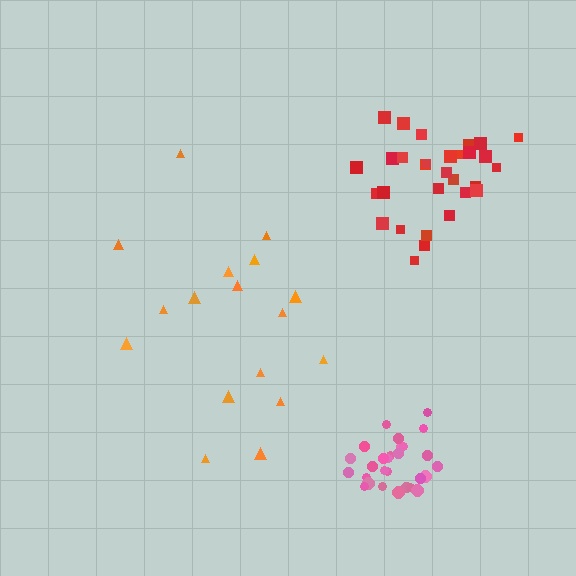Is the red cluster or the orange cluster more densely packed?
Red.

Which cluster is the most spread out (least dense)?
Orange.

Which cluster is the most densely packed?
Pink.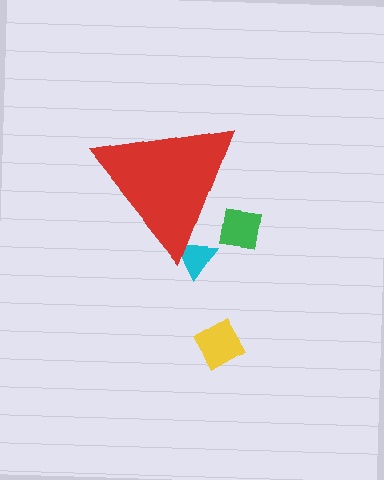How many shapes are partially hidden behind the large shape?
2 shapes are partially hidden.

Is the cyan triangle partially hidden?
Yes, the cyan triangle is partially hidden behind the red triangle.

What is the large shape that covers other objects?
A red triangle.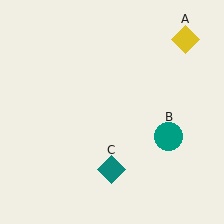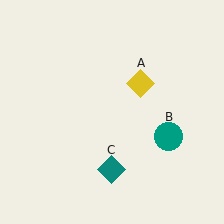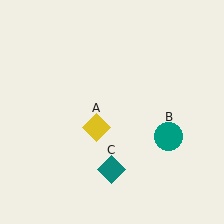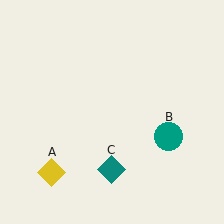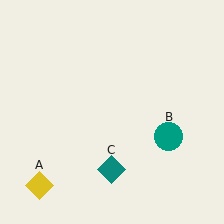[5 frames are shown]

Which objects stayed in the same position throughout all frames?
Teal circle (object B) and teal diamond (object C) remained stationary.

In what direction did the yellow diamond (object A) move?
The yellow diamond (object A) moved down and to the left.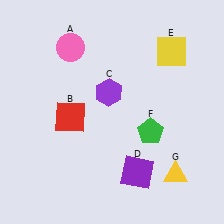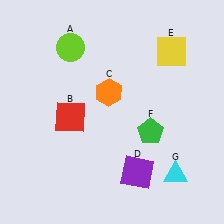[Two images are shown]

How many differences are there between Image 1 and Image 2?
There are 3 differences between the two images.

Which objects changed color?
A changed from pink to lime. C changed from purple to orange. G changed from yellow to cyan.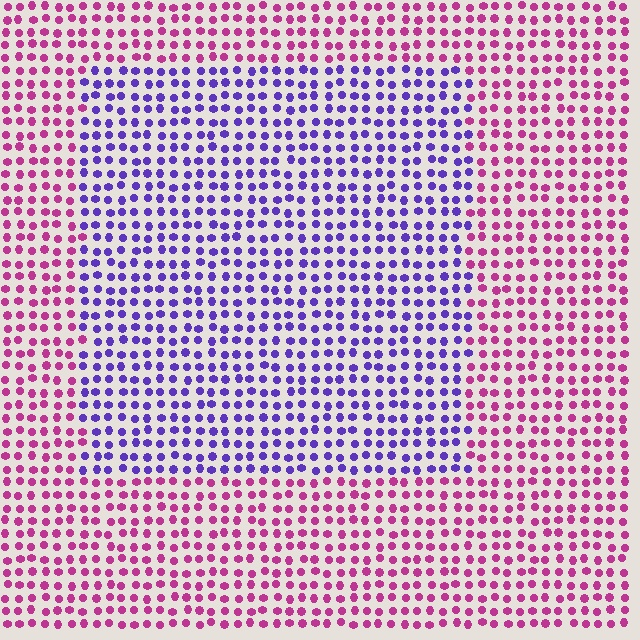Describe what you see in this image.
The image is filled with small magenta elements in a uniform arrangement. A rectangle-shaped region is visible where the elements are tinted to a slightly different hue, forming a subtle color boundary.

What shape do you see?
I see a rectangle.